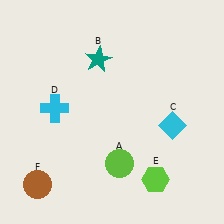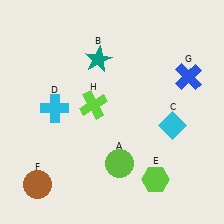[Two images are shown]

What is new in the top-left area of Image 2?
A lime cross (H) was added in the top-left area of Image 2.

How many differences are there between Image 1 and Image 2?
There are 2 differences between the two images.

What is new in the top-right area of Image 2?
A blue cross (G) was added in the top-right area of Image 2.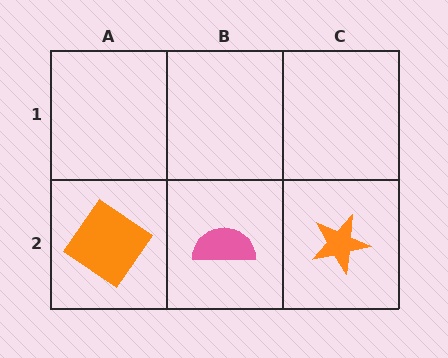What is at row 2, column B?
A pink semicircle.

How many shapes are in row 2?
3 shapes.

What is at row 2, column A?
An orange diamond.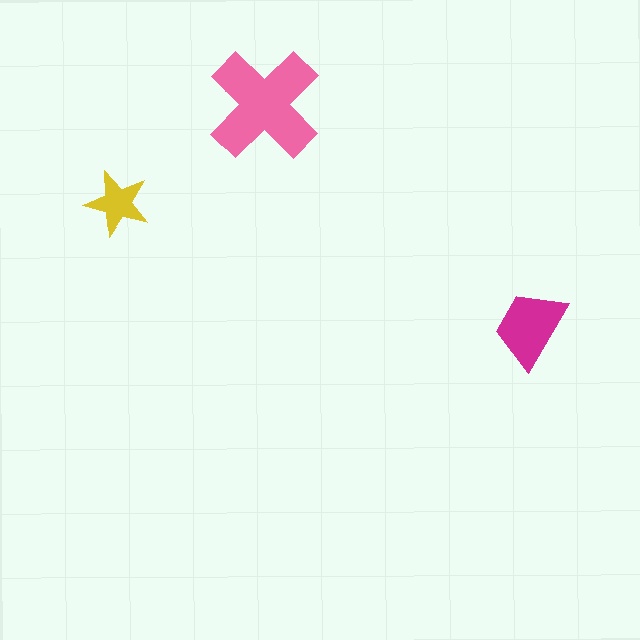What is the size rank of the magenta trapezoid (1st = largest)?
2nd.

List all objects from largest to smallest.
The pink cross, the magenta trapezoid, the yellow star.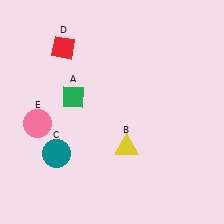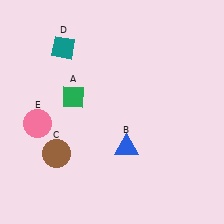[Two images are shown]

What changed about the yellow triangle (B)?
In Image 1, B is yellow. In Image 2, it changed to blue.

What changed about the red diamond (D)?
In Image 1, D is red. In Image 2, it changed to teal.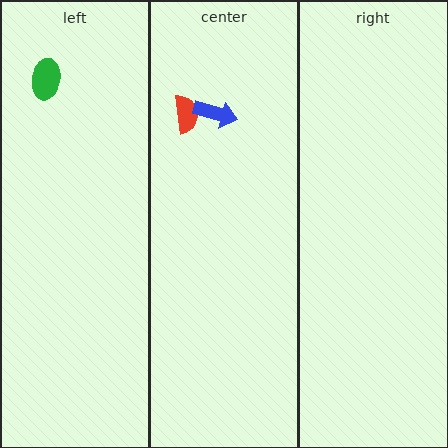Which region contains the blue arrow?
The center region.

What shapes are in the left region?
The green ellipse.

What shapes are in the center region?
The red semicircle, the blue arrow.